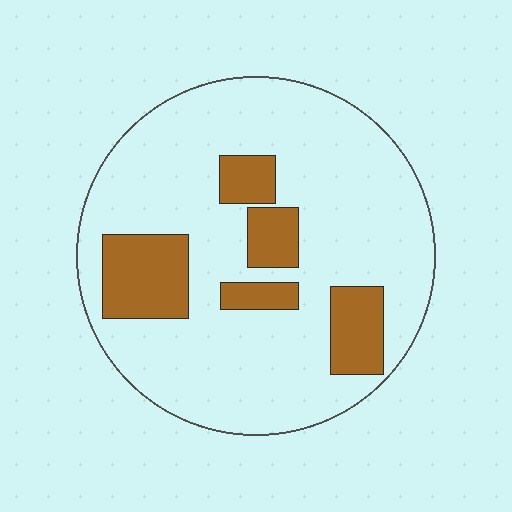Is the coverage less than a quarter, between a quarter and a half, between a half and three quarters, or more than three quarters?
Less than a quarter.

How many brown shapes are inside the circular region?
5.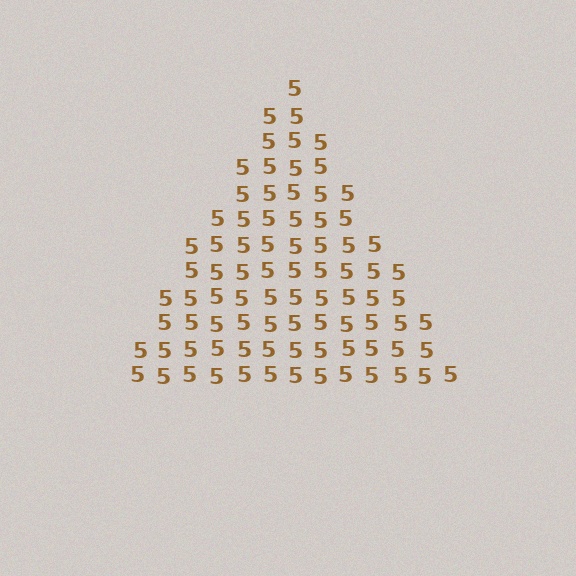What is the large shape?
The large shape is a triangle.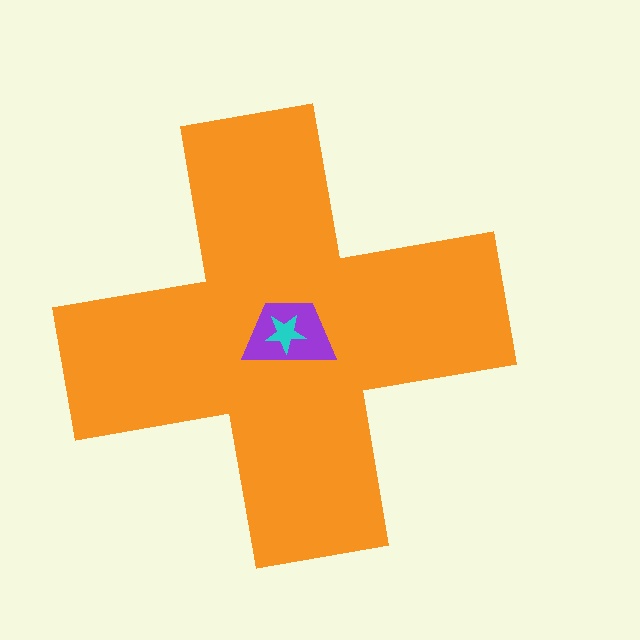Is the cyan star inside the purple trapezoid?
Yes.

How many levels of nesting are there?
3.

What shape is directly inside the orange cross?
The purple trapezoid.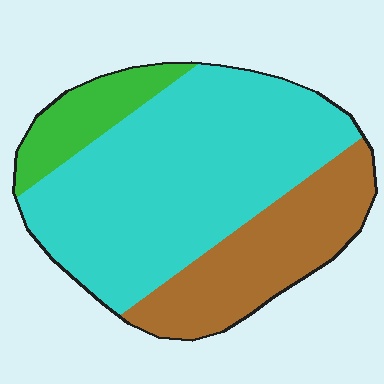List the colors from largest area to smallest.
From largest to smallest: cyan, brown, green.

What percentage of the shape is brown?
Brown covers about 25% of the shape.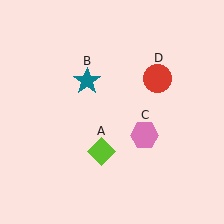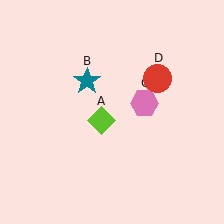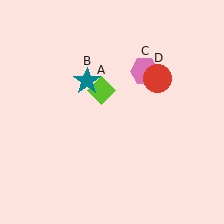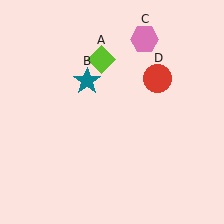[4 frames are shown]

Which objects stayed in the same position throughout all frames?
Teal star (object B) and red circle (object D) remained stationary.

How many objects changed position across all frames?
2 objects changed position: lime diamond (object A), pink hexagon (object C).